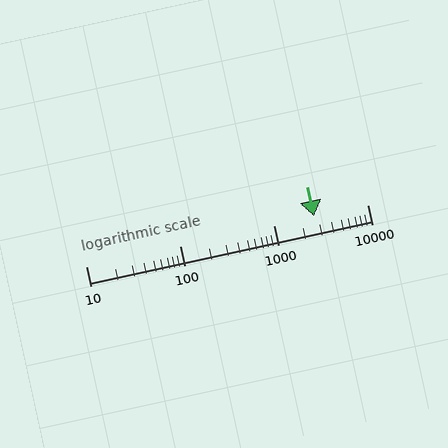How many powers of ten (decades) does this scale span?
The scale spans 3 decades, from 10 to 10000.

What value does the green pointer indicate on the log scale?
The pointer indicates approximately 2700.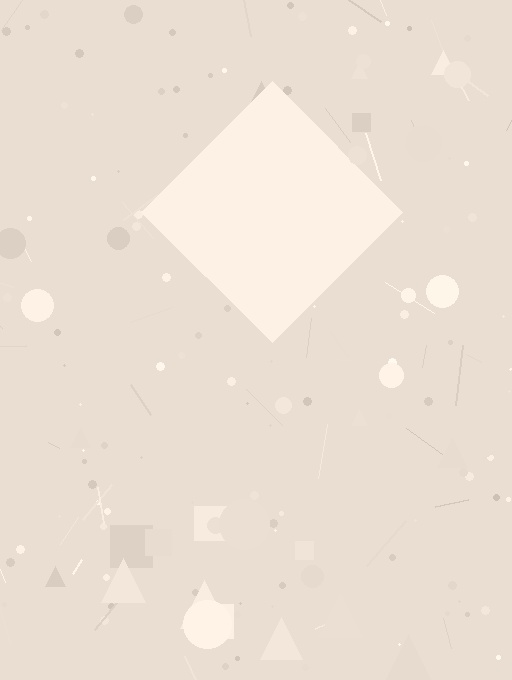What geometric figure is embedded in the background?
A diamond is embedded in the background.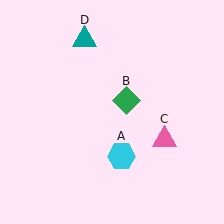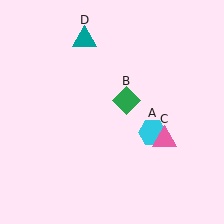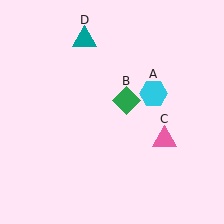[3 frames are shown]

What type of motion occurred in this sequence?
The cyan hexagon (object A) rotated counterclockwise around the center of the scene.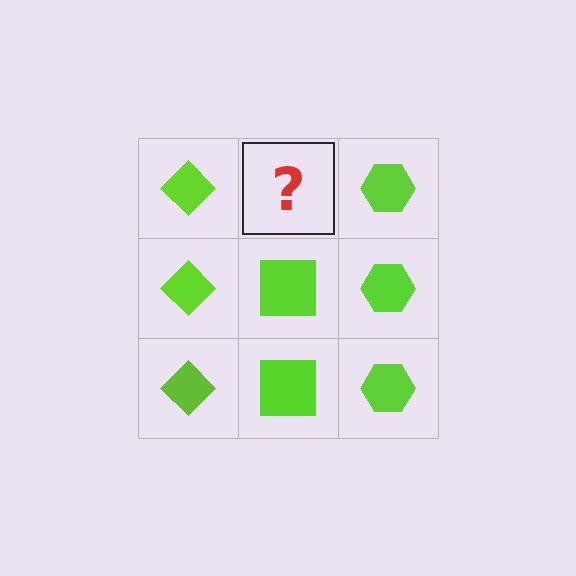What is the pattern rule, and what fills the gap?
The rule is that each column has a consistent shape. The gap should be filled with a lime square.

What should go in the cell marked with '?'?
The missing cell should contain a lime square.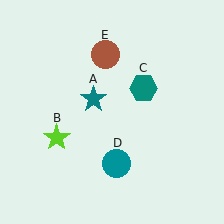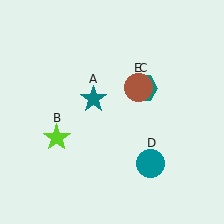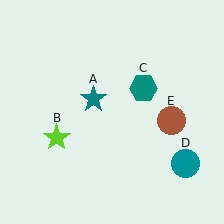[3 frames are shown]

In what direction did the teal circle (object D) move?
The teal circle (object D) moved right.